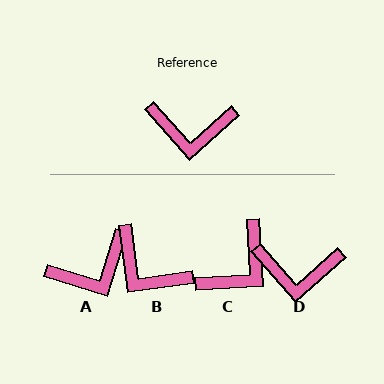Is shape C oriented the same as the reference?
No, it is off by about 51 degrees.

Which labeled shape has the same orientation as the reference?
D.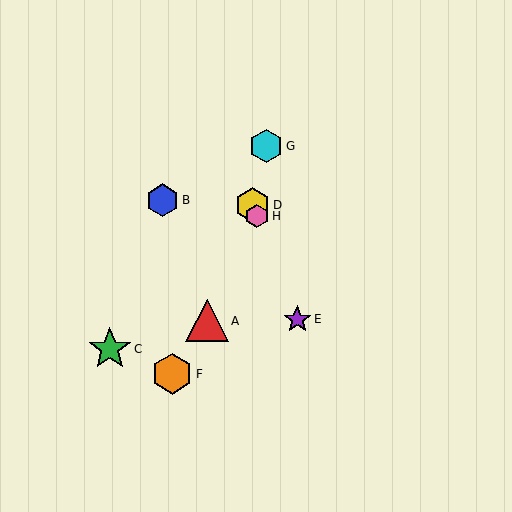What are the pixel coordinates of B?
Object B is at (162, 200).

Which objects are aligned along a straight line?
Objects D, E, H are aligned along a straight line.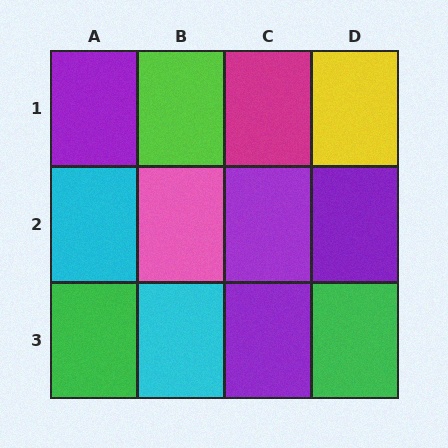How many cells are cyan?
2 cells are cyan.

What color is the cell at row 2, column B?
Pink.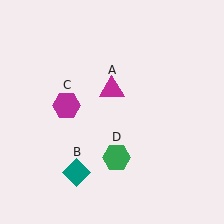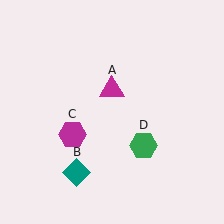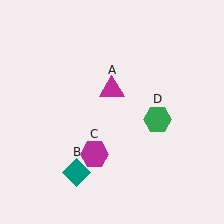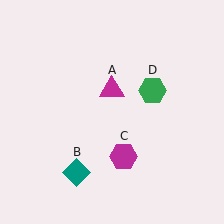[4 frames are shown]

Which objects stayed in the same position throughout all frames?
Magenta triangle (object A) and teal diamond (object B) remained stationary.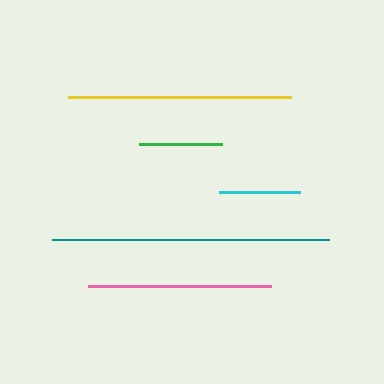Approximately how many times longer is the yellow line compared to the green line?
The yellow line is approximately 2.7 times the length of the green line.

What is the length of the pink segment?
The pink segment is approximately 184 pixels long.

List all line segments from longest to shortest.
From longest to shortest: teal, yellow, pink, green, cyan.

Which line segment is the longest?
The teal line is the longest at approximately 277 pixels.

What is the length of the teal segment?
The teal segment is approximately 277 pixels long.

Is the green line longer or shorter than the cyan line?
The green line is longer than the cyan line.